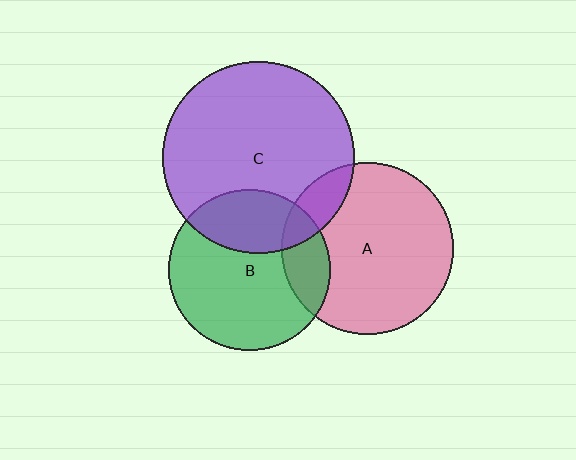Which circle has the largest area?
Circle C (purple).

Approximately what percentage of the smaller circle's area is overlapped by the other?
Approximately 15%.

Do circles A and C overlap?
Yes.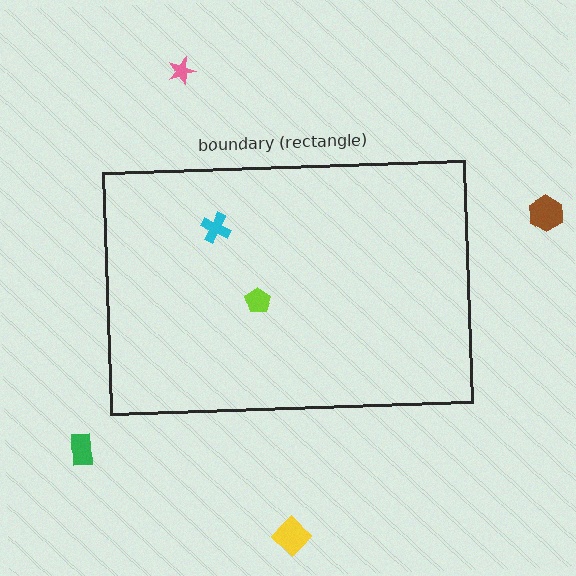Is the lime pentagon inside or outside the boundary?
Inside.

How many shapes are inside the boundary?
2 inside, 4 outside.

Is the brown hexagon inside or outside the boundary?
Outside.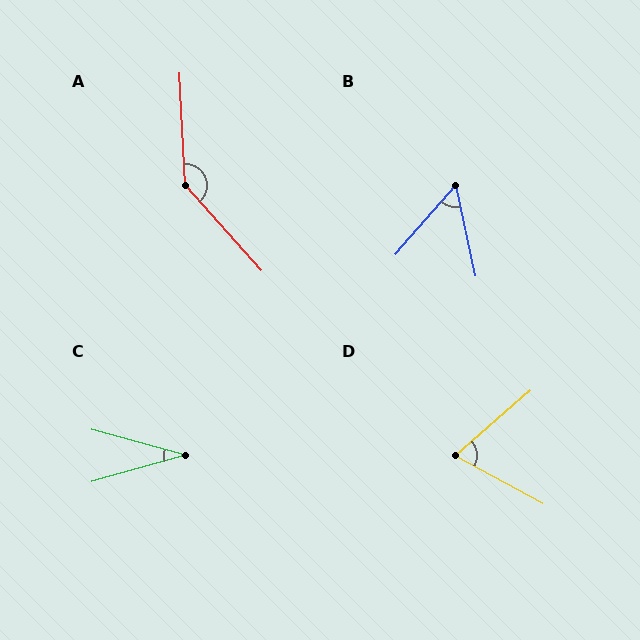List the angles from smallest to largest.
C (31°), B (53°), D (70°), A (141°).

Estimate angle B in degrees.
Approximately 53 degrees.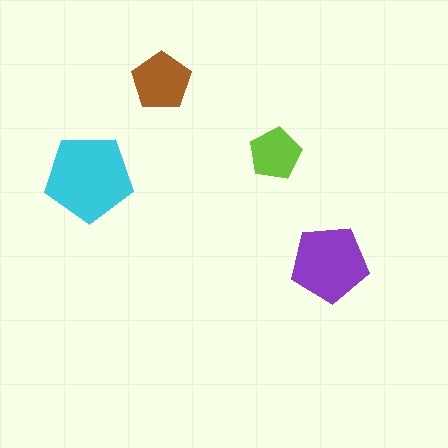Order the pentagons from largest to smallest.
the cyan one, the purple one, the brown one, the lime one.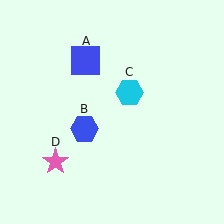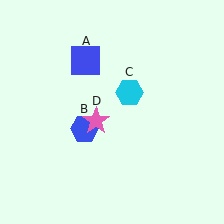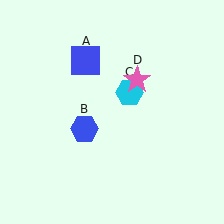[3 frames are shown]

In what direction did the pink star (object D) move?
The pink star (object D) moved up and to the right.